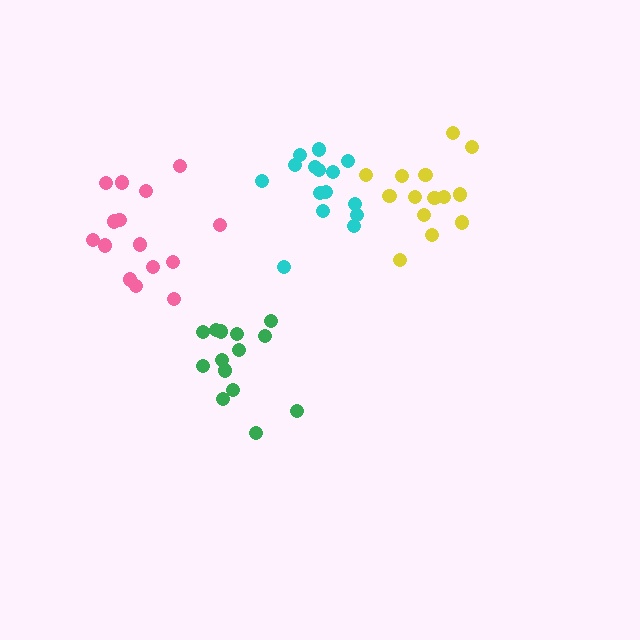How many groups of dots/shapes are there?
There are 4 groups.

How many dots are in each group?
Group 1: 15 dots, Group 2: 14 dots, Group 3: 15 dots, Group 4: 14 dots (58 total).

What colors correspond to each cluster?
The clusters are colored: cyan, green, pink, yellow.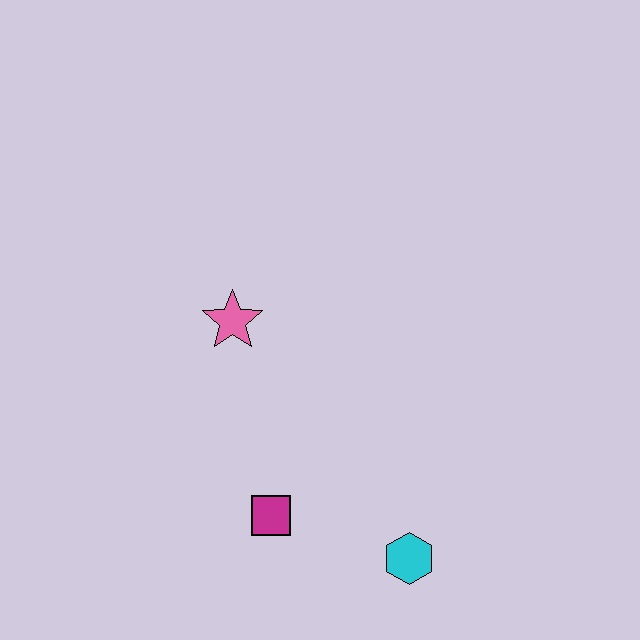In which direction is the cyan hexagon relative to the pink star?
The cyan hexagon is below the pink star.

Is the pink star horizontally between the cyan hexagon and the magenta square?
No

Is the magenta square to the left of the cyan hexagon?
Yes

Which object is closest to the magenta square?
The cyan hexagon is closest to the magenta square.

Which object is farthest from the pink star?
The cyan hexagon is farthest from the pink star.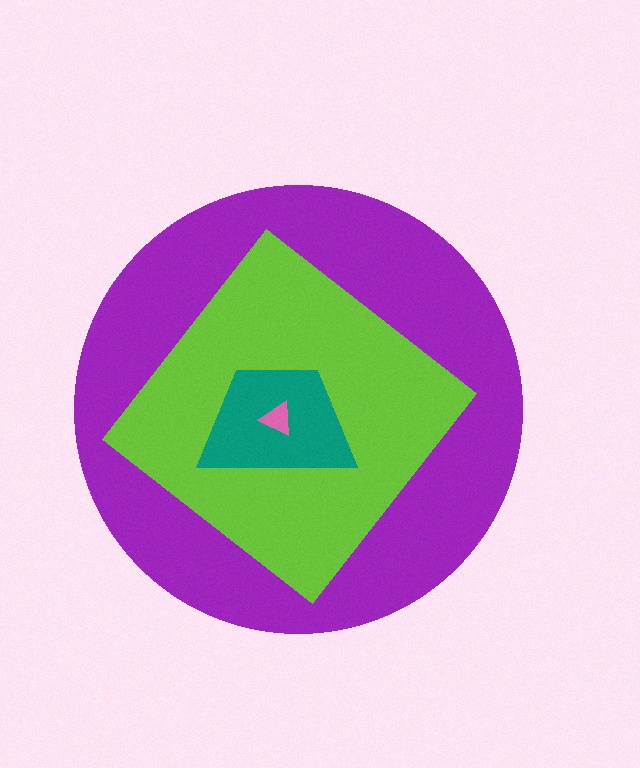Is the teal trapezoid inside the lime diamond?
Yes.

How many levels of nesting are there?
4.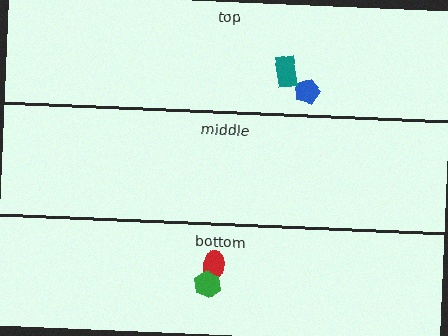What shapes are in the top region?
The blue pentagon, the teal rectangle.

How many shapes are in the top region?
2.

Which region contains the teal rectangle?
The top region.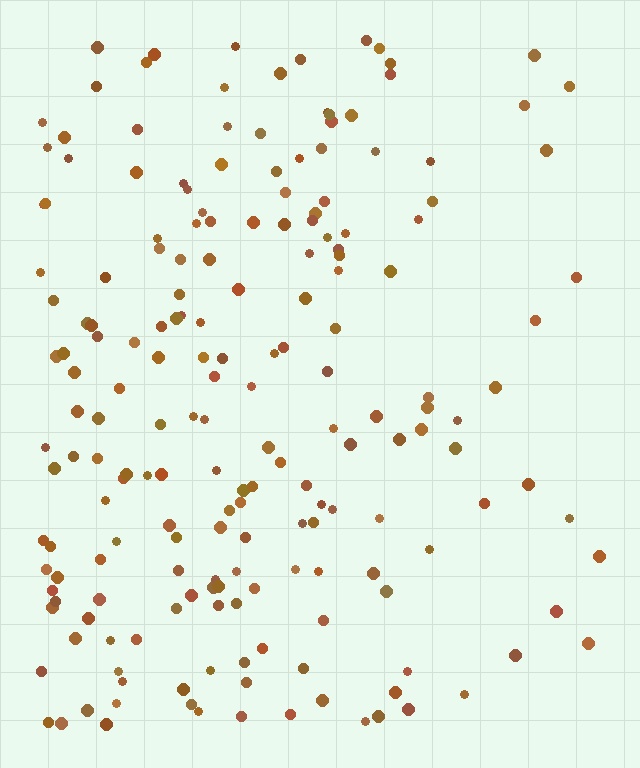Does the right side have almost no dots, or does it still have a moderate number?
Still a moderate number, just noticeably fewer than the left.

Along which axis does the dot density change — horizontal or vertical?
Horizontal.